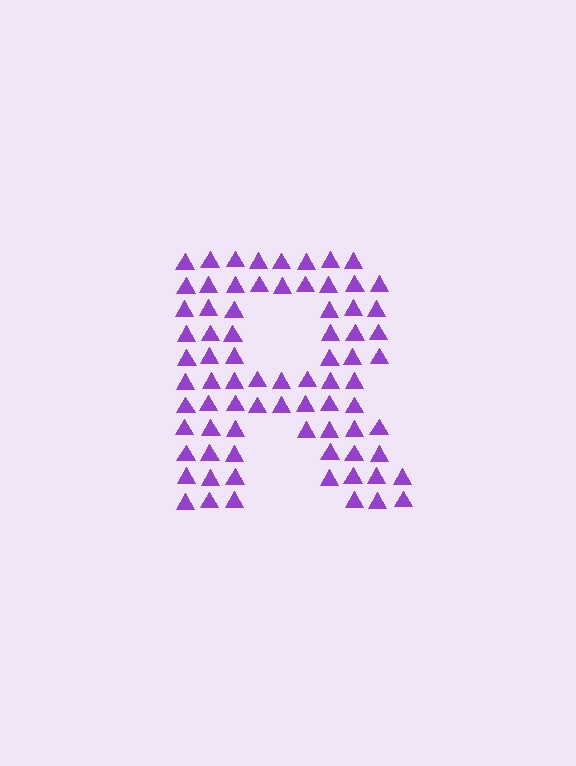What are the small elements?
The small elements are triangles.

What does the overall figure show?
The overall figure shows the letter R.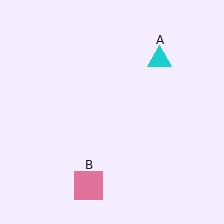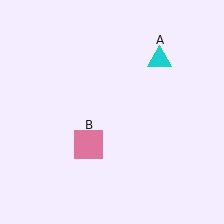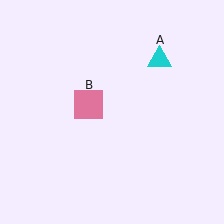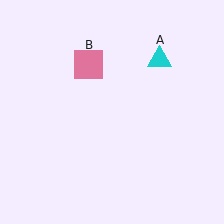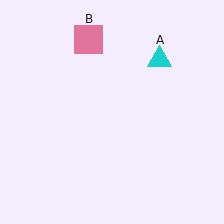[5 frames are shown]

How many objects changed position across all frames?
1 object changed position: pink square (object B).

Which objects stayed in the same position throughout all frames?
Cyan triangle (object A) remained stationary.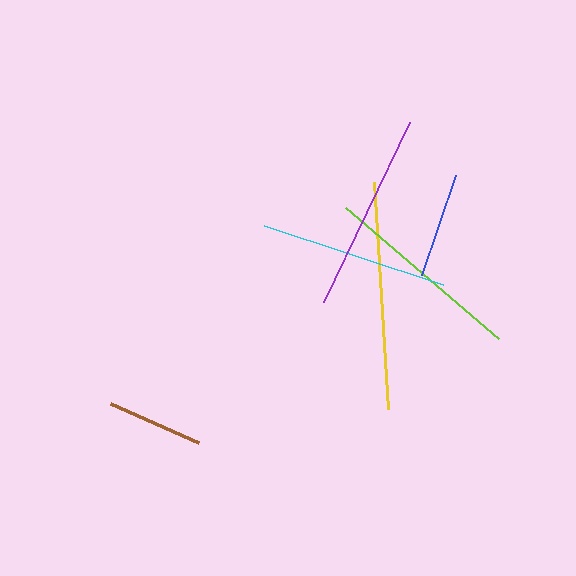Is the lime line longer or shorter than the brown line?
The lime line is longer than the brown line.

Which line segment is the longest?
The yellow line is the longest at approximately 227 pixels.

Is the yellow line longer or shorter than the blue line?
The yellow line is longer than the blue line.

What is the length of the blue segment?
The blue segment is approximately 105 pixels long.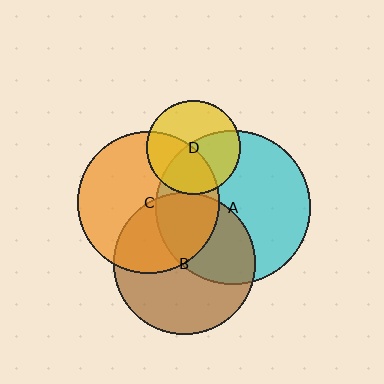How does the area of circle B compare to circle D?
Approximately 2.3 times.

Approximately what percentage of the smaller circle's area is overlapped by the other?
Approximately 40%.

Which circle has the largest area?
Circle A (cyan).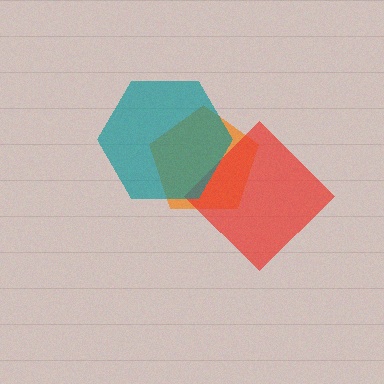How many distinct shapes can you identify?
There are 3 distinct shapes: an orange pentagon, a red diamond, a teal hexagon.